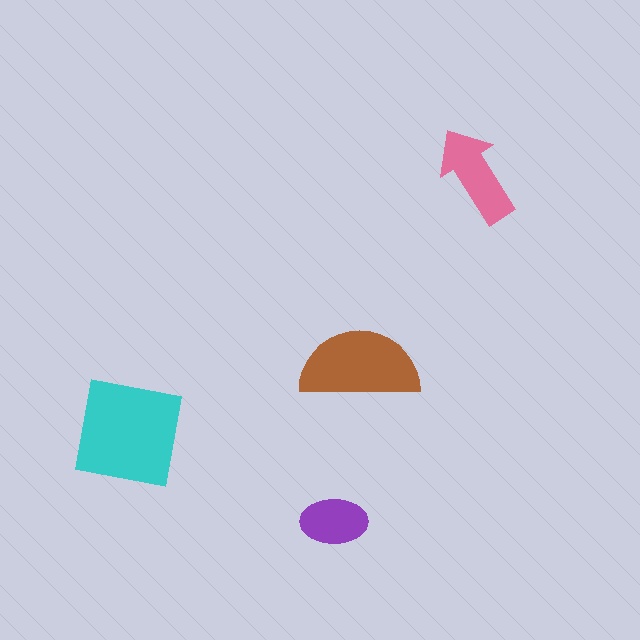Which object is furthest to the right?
The pink arrow is rightmost.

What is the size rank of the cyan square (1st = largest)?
1st.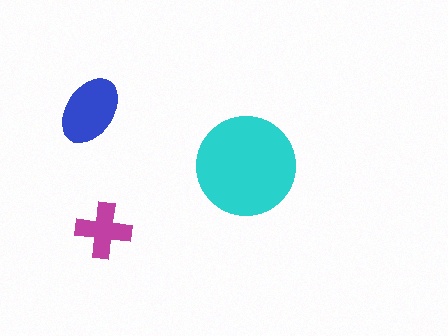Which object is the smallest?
The magenta cross.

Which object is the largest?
The cyan circle.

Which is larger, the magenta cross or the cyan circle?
The cyan circle.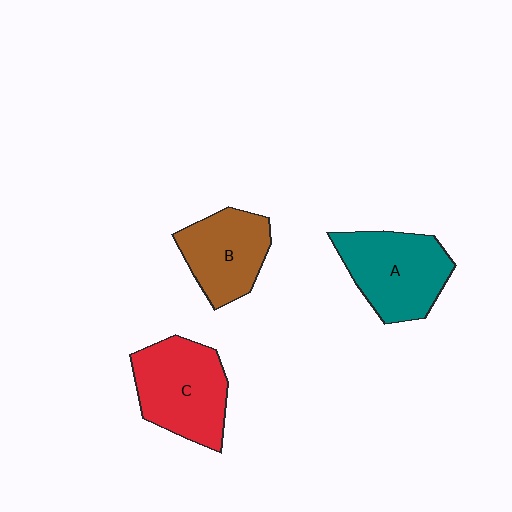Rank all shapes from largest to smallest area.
From largest to smallest: C (red), A (teal), B (brown).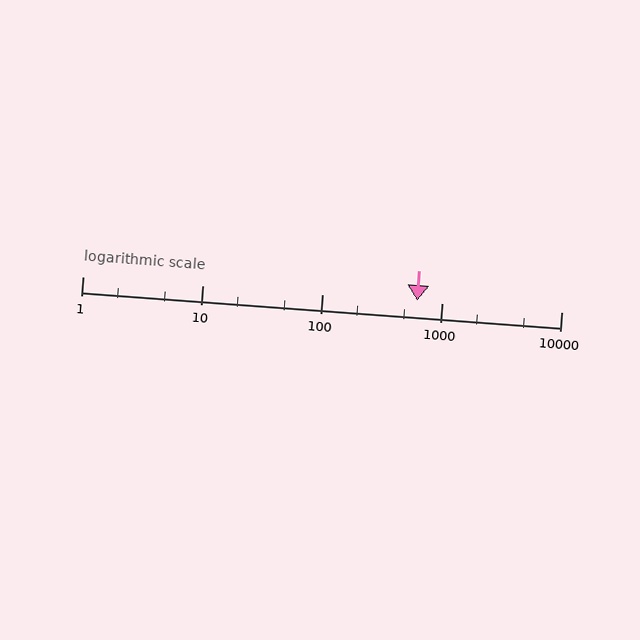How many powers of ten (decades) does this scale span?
The scale spans 4 decades, from 1 to 10000.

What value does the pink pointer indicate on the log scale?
The pointer indicates approximately 620.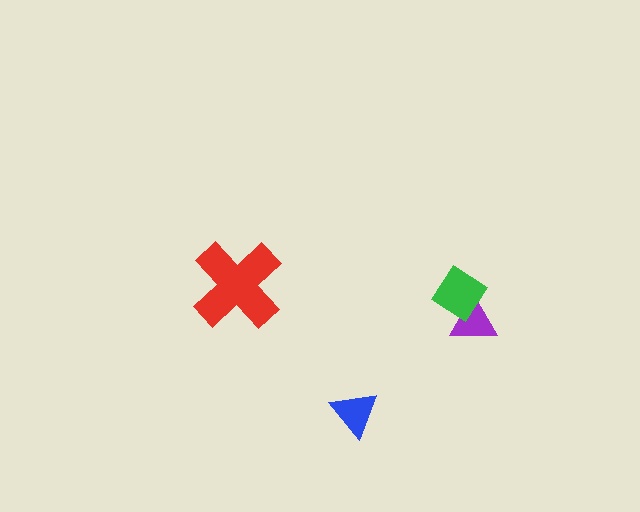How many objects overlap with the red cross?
0 objects overlap with the red cross.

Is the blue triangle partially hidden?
No, no other shape covers it.